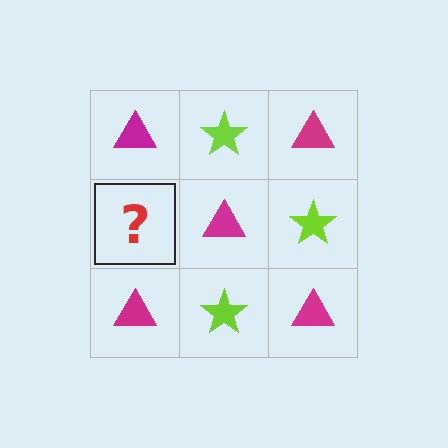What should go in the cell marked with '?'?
The missing cell should contain a lime star.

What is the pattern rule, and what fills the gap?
The rule is that it alternates magenta triangle and lime star in a checkerboard pattern. The gap should be filled with a lime star.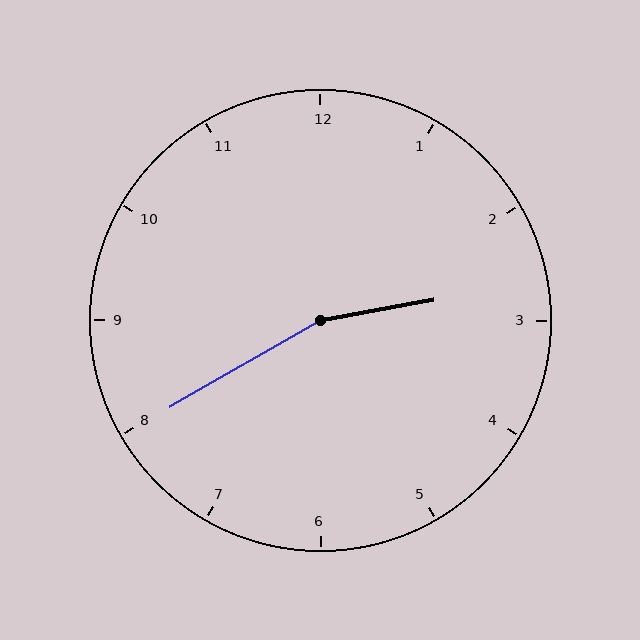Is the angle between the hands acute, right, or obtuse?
It is obtuse.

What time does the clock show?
2:40.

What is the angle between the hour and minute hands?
Approximately 160 degrees.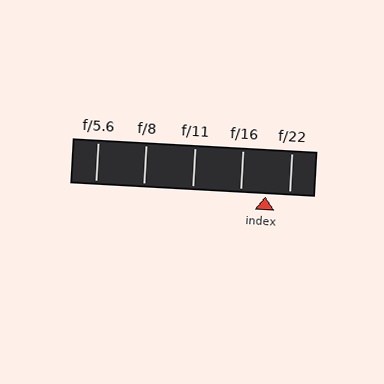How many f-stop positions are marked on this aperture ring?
There are 5 f-stop positions marked.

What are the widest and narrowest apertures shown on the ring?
The widest aperture shown is f/5.6 and the narrowest is f/22.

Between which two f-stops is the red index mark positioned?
The index mark is between f/16 and f/22.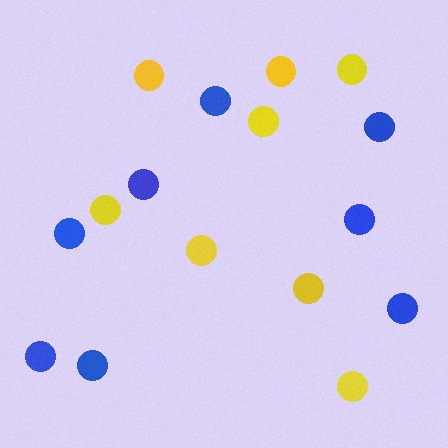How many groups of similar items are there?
There are 2 groups: one group of blue circles (8) and one group of yellow circles (8).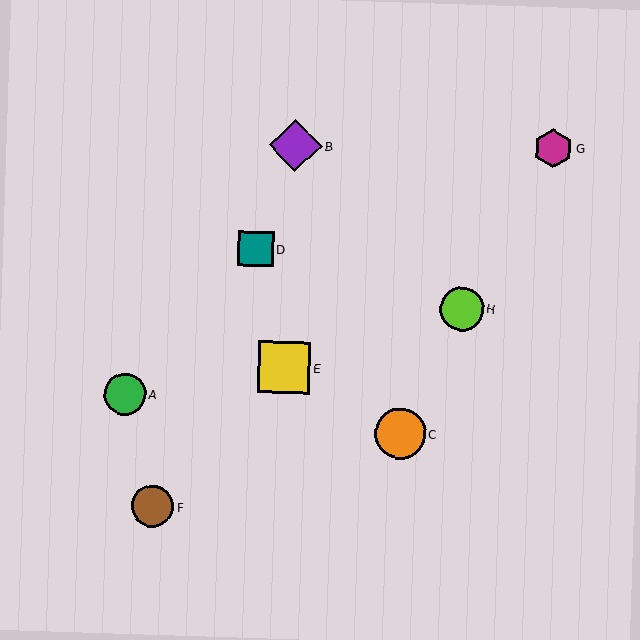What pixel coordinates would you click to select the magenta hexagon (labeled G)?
Click at (553, 148) to select the magenta hexagon G.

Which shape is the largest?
The yellow square (labeled E) is the largest.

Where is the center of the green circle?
The center of the green circle is at (125, 394).